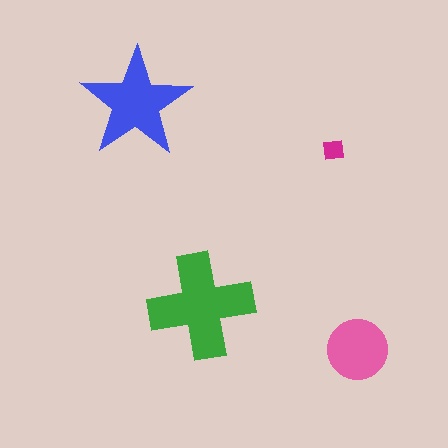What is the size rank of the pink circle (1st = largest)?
3rd.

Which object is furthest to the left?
The blue star is leftmost.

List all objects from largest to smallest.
The green cross, the blue star, the pink circle, the magenta square.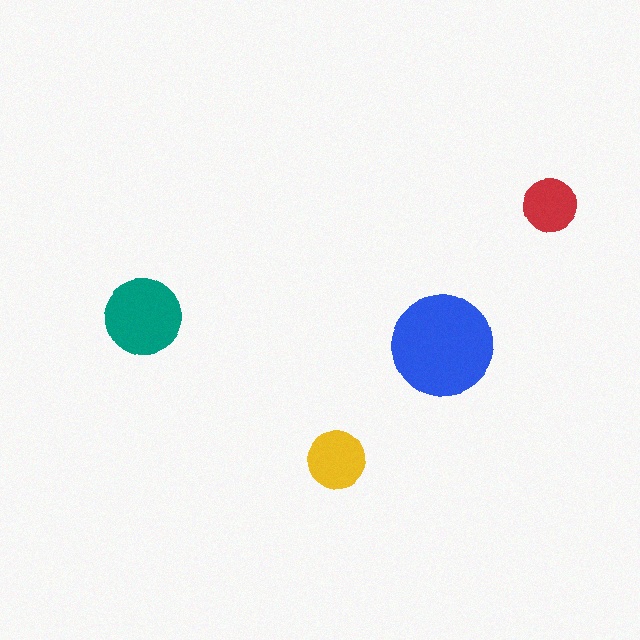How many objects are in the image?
There are 4 objects in the image.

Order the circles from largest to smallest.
the blue one, the teal one, the yellow one, the red one.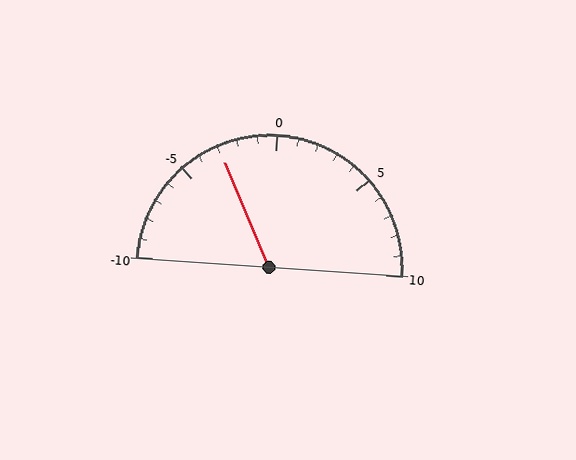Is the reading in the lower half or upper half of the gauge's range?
The reading is in the lower half of the range (-10 to 10).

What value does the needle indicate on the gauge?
The needle indicates approximately -3.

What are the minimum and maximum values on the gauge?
The gauge ranges from -10 to 10.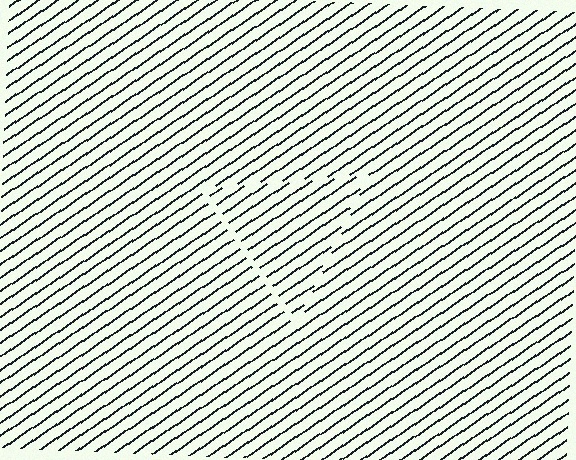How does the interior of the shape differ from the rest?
The interior of the shape contains the same grating, shifted by half a period — the contour is defined by the phase discontinuity where line-ends from the inner and outer gratings abut.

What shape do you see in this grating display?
An illusory triangle. The interior of the shape contains the same grating, shifted by half a period — the contour is defined by the phase discontinuity where line-ends from the inner and outer gratings abut.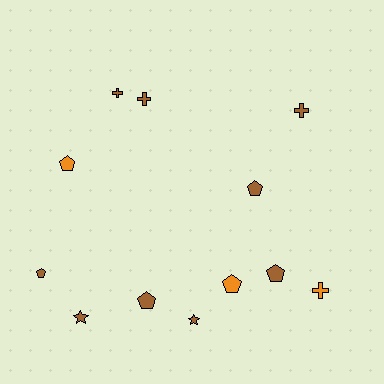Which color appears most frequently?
Brown, with 9 objects.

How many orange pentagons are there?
There are 2 orange pentagons.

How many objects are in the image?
There are 12 objects.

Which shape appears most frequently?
Pentagon, with 6 objects.